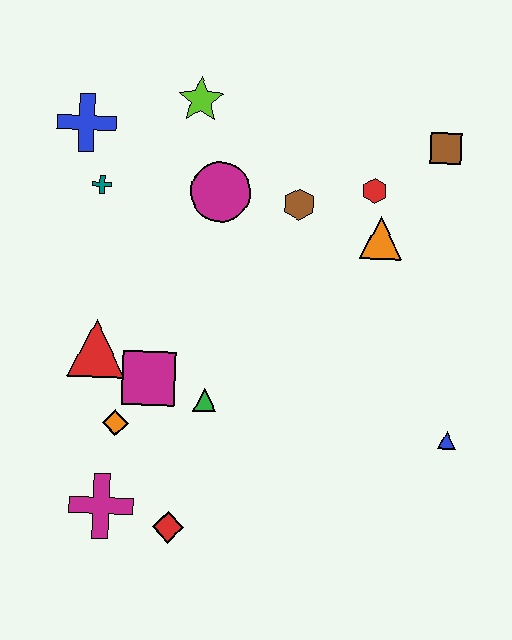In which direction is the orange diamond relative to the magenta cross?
The orange diamond is above the magenta cross.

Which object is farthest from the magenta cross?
The brown square is farthest from the magenta cross.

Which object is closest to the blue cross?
The teal cross is closest to the blue cross.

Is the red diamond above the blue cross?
No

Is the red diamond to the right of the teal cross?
Yes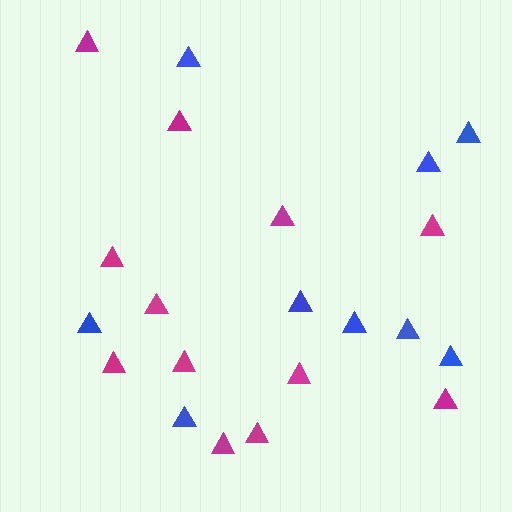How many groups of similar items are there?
There are 2 groups: one group of blue triangles (9) and one group of magenta triangles (12).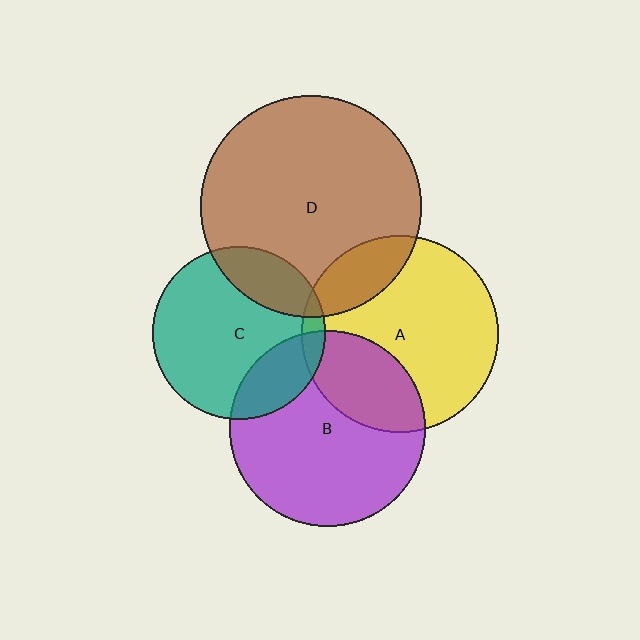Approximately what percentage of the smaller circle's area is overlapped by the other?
Approximately 20%.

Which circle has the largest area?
Circle D (brown).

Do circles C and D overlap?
Yes.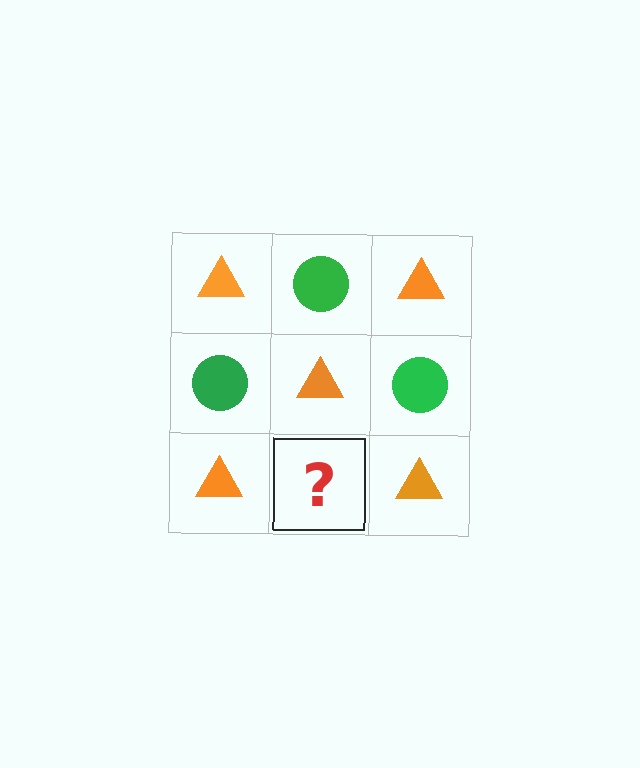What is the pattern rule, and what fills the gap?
The rule is that it alternates orange triangle and green circle in a checkerboard pattern. The gap should be filled with a green circle.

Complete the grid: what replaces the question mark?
The question mark should be replaced with a green circle.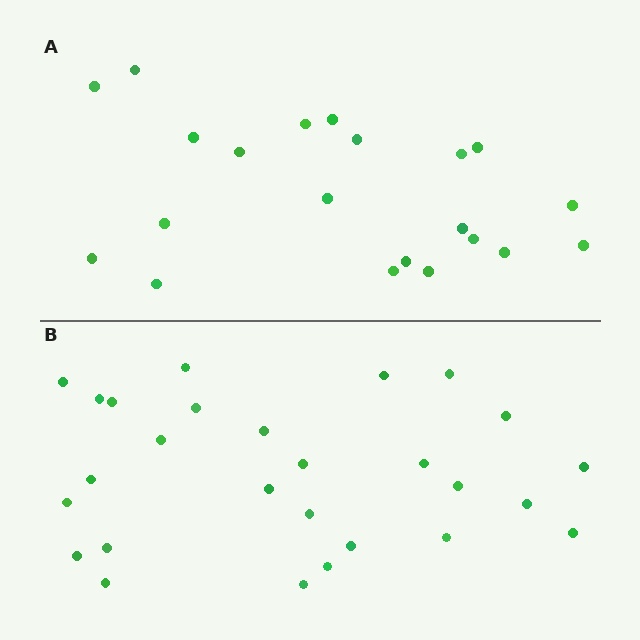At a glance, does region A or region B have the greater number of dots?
Region B (the bottom region) has more dots.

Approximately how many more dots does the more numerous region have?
Region B has about 6 more dots than region A.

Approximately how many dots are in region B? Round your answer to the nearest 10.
About 30 dots. (The exact count is 27, which rounds to 30.)